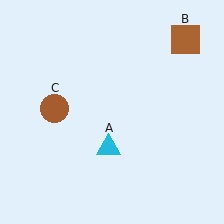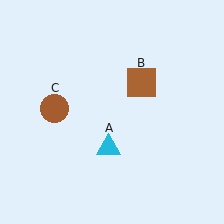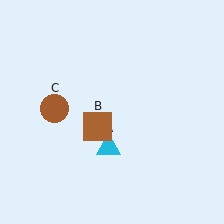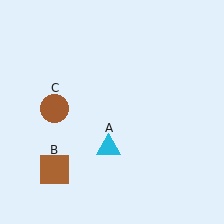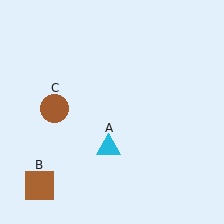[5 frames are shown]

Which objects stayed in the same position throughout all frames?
Cyan triangle (object A) and brown circle (object C) remained stationary.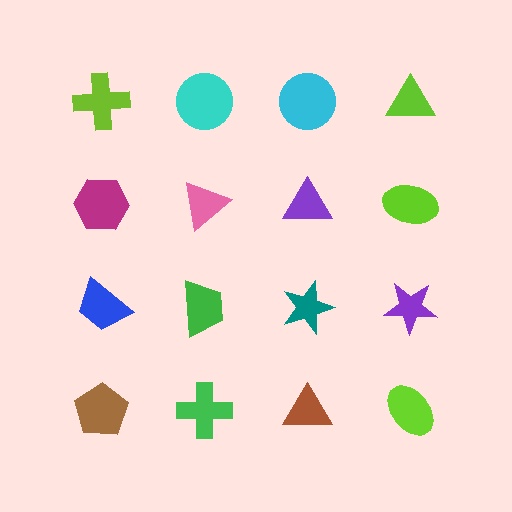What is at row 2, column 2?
A pink triangle.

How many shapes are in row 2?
4 shapes.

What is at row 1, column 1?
A lime cross.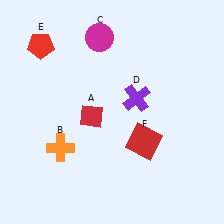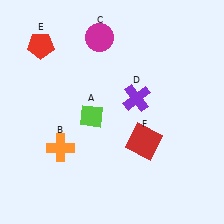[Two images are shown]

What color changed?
The diamond (A) changed from red in Image 1 to lime in Image 2.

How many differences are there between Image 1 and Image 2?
There is 1 difference between the two images.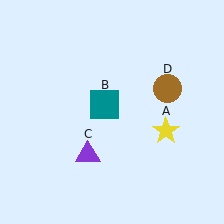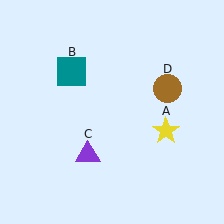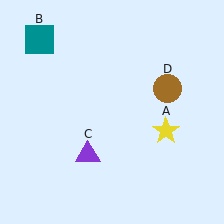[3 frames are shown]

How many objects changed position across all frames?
1 object changed position: teal square (object B).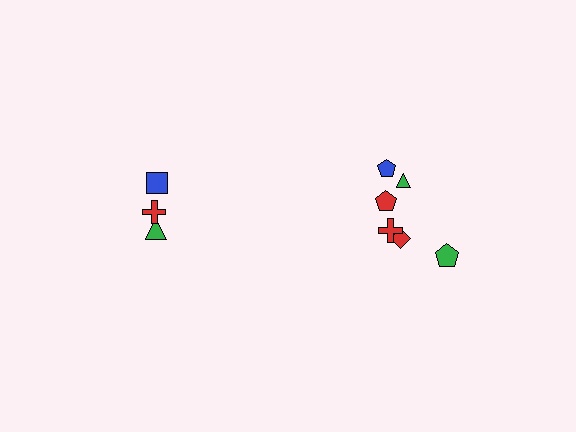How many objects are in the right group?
There are 6 objects.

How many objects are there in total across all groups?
There are 9 objects.